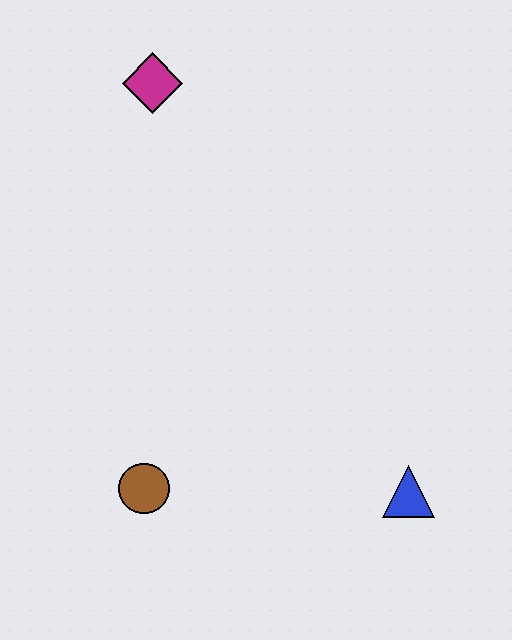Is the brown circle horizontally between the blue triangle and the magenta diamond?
No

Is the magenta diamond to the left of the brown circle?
No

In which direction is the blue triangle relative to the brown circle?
The blue triangle is to the right of the brown circle.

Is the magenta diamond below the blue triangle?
No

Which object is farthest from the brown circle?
The magenta diamond is farthest from the brown circle.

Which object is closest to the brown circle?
The blue triangle is closest to the brown circle.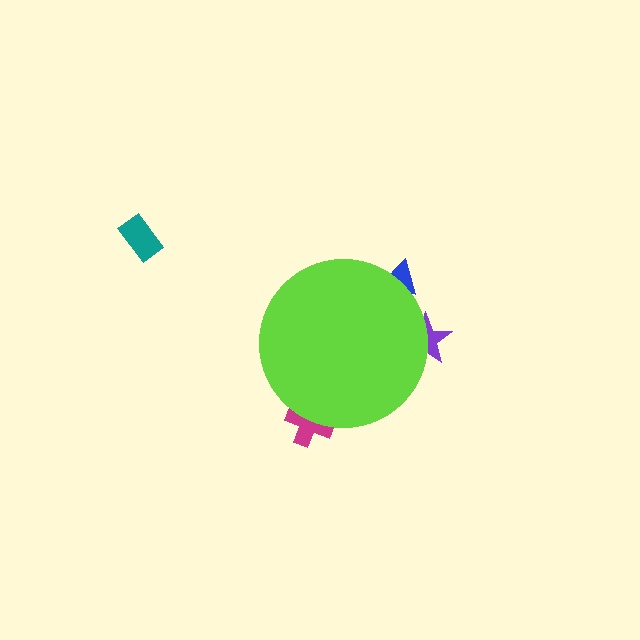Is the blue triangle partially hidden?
Yes, the blue triangle is partially hidden behind the lime circle.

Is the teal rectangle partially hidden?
No, the teal rectangle is fully visible.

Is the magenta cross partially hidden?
Yes, the magenta cross is partially hidden behind the lime circle.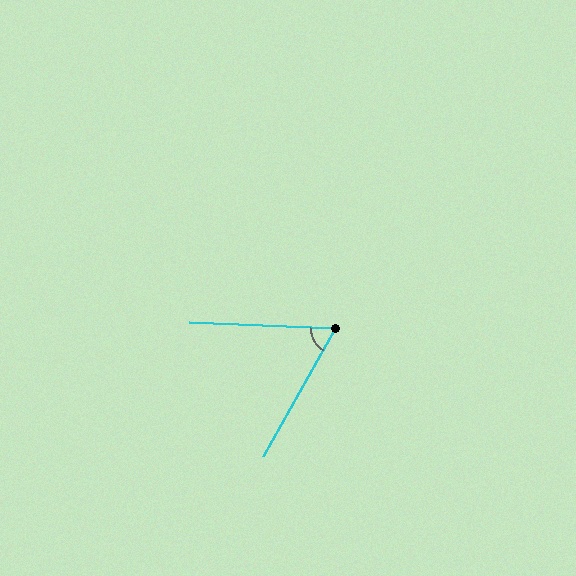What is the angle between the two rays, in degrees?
Approximately 63 degrees.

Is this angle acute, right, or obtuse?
It is acute.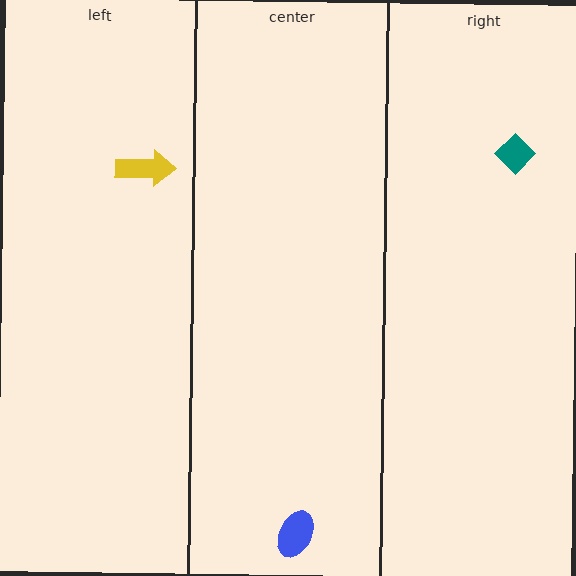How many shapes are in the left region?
1.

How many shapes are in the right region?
1.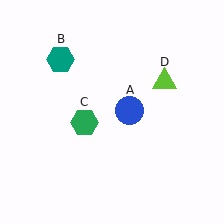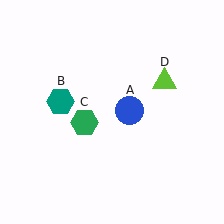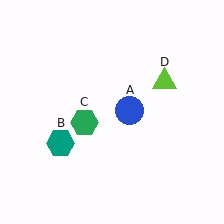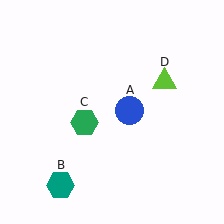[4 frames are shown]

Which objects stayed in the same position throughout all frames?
Blue circle (object A) and green hexagon (object C) and lime triangle (object D) remained stationary.